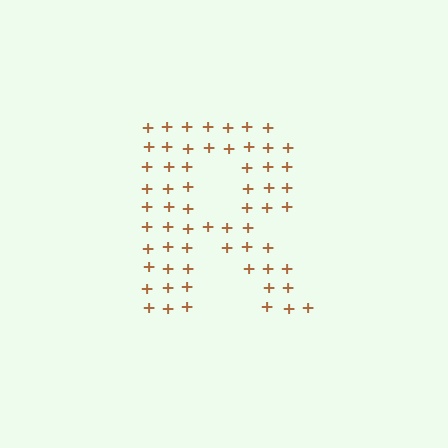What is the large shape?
The large shape is the letter R.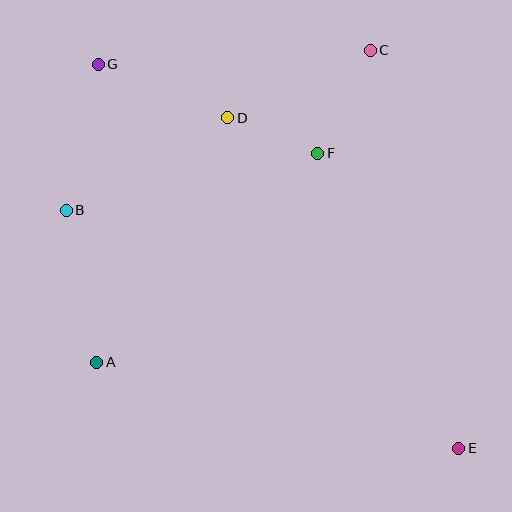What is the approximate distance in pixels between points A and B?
The distance between A and B is approximately 155 pixels.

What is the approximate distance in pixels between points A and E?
The distance between A and E is approximately 372 pixels.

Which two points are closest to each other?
Points D and F are closest to each other.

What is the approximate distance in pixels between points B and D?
The distance between B and D is approximately 186 pixels.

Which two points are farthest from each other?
Points E and G are farthest from each other.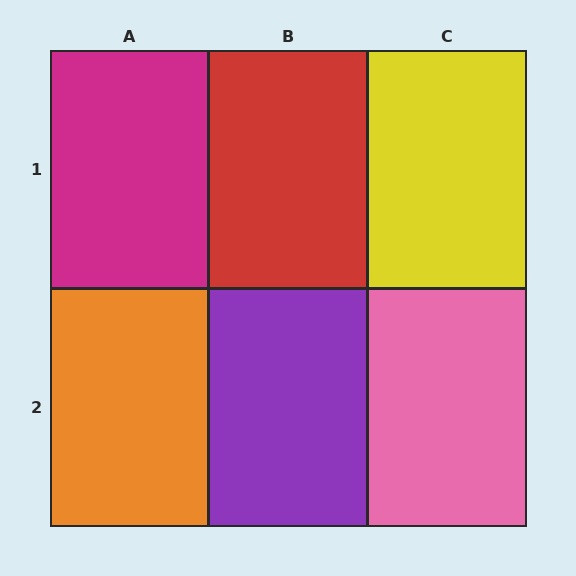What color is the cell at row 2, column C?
Pink.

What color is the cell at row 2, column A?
Orange.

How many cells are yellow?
1 cell is yellow.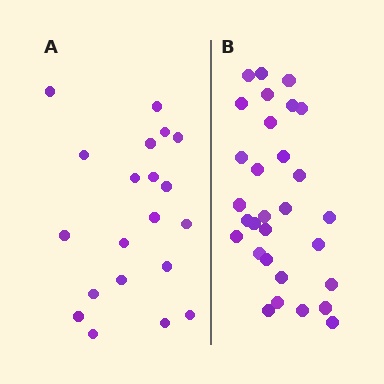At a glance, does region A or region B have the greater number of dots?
Region B (the right region) has more dots.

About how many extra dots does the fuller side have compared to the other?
Region B has roughly 10 or so more dots than region A.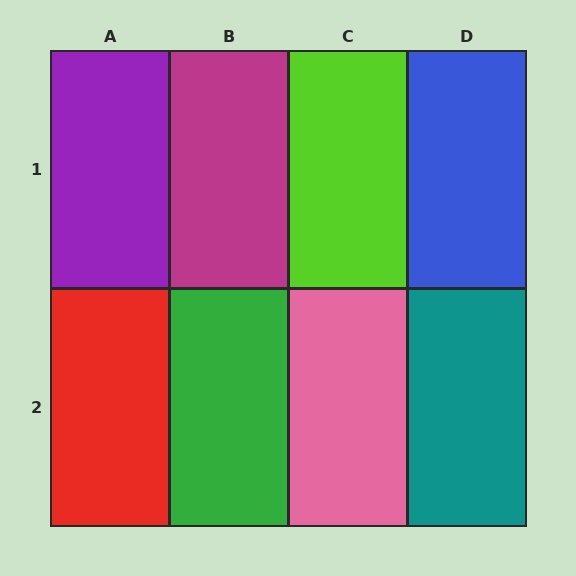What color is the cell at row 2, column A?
Red.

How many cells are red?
1 cell is red.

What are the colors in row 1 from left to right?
Purple, magenta, lime, blue.